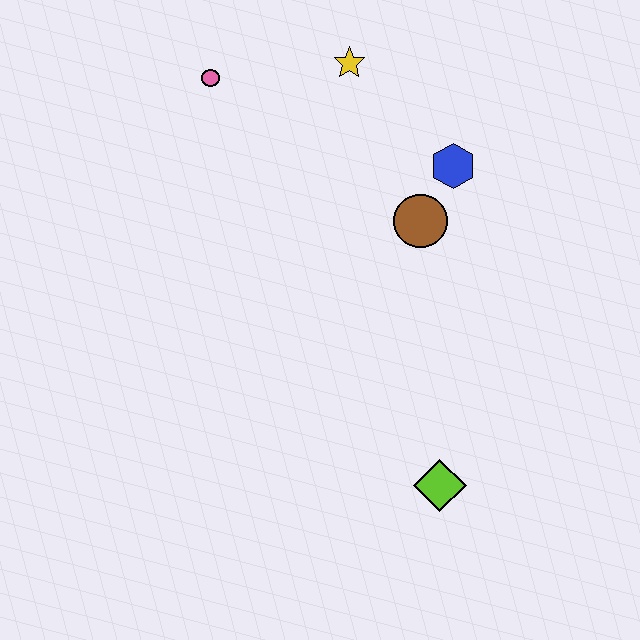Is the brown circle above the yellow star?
No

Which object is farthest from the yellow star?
The lime diamond is farthest from the yellow star.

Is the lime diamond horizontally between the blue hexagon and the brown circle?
Yes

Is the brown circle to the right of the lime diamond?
No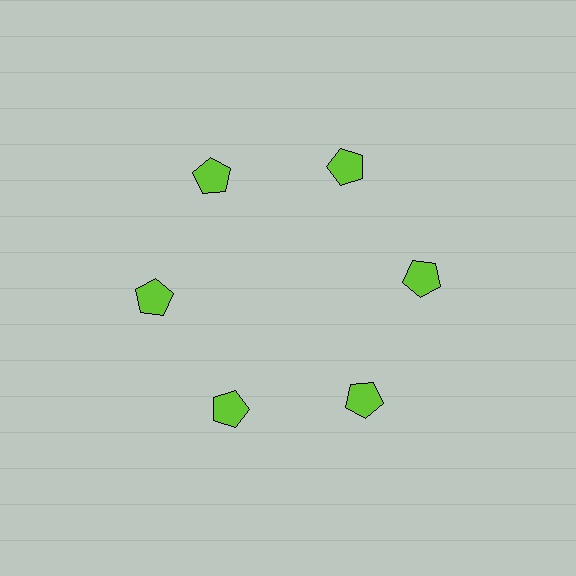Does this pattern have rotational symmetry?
Yes, this pattern has 6-fold rotational symmetry. It looks the same after rotating 60 degrees around the center.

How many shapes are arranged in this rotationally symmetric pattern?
There are 6 shapes, arranged in 6 groups of 1.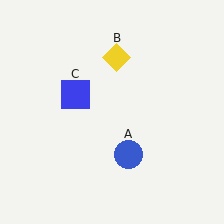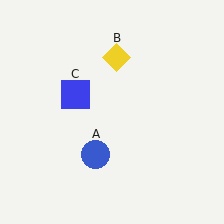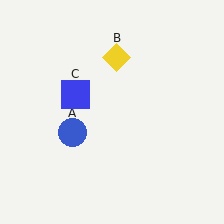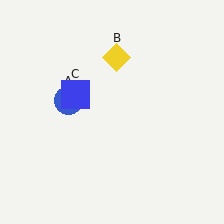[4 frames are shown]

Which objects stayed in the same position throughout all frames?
Yellow diamond (object B) and blue square (object C) remained stationary.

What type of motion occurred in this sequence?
The blue circle (object A) rotated clockwise around the center of the scene.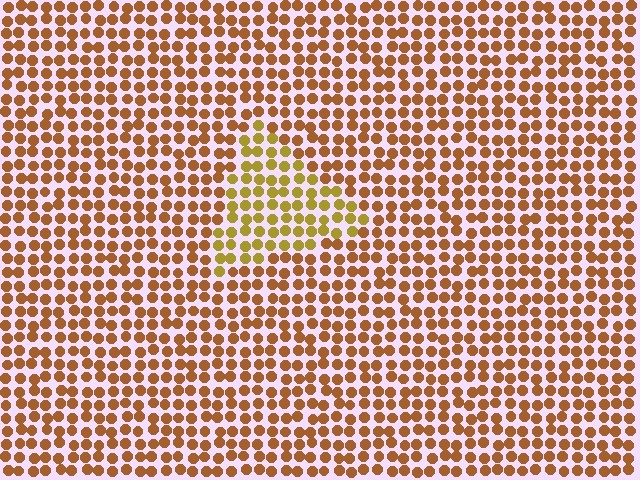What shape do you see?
I see a triangle.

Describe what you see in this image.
The image is filled with small brown elements in a uniform arrangement. A triangle-shaped region is visible where the elements are tinted to a slightly different hue, forming a subtle color boundary.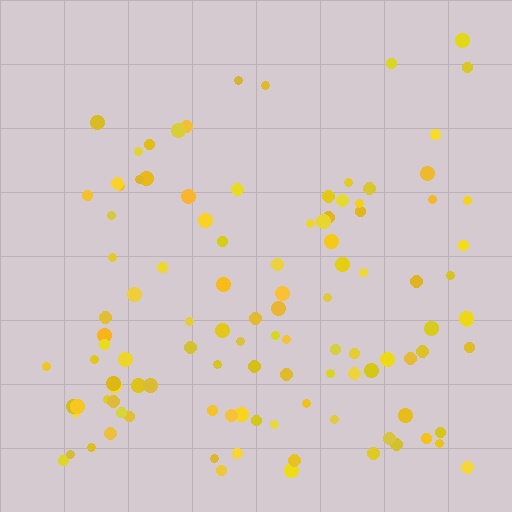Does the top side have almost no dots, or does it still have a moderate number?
Still a moderate number, just noticeably fewer than the bottom.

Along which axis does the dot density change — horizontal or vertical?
Vertical.